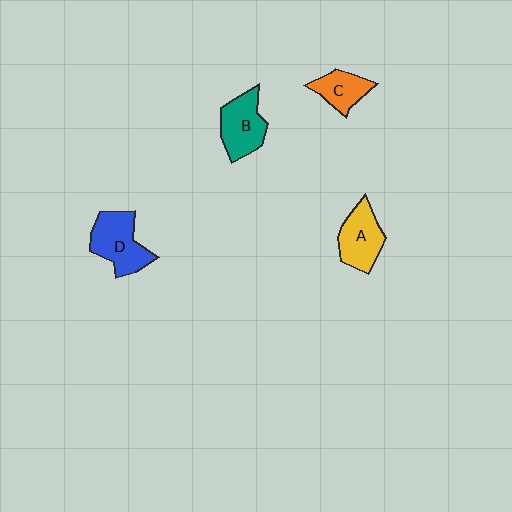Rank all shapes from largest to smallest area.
From largest to smallest: D (blue), B (teal), A (yellow), C (orange).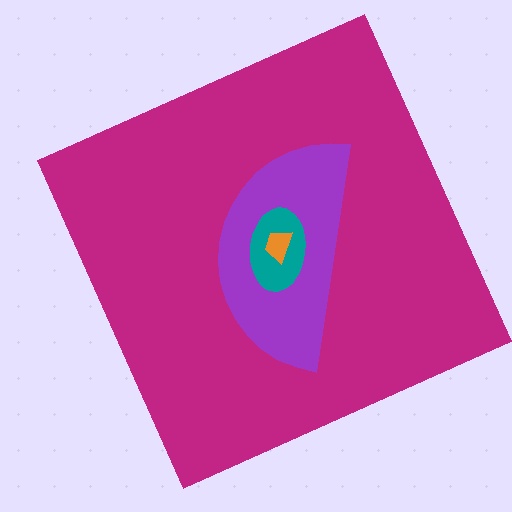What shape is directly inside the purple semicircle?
The teal ellipse.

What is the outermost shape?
The magenta square.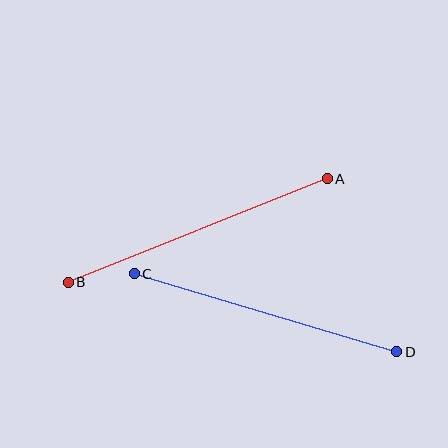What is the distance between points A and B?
The distance is approximately 279 pixels.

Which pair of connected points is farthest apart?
Points A and B are farthest apart.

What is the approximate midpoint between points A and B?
The midpoint is at approximately (198, 230) pixels.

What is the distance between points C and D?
The distance is approximately 274 pixels.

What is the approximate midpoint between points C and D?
The midpoint is at approximately (266, 313) pixels.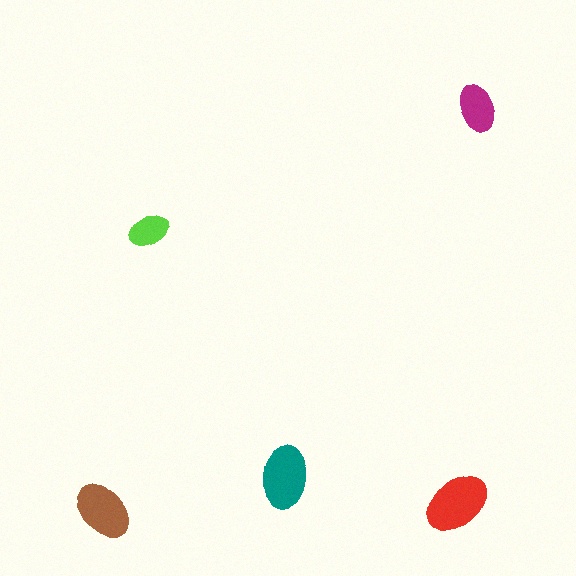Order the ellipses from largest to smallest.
the red one, the teal one, the brown one, the magenta one, the lime one.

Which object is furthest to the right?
The magenta ellipse is rightmost.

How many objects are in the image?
There are 5 objects in the image.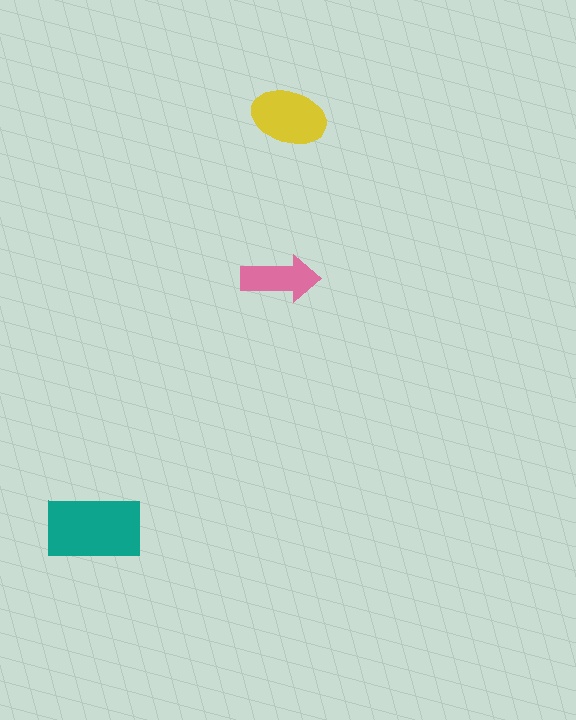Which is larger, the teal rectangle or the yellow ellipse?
The teal rectangle.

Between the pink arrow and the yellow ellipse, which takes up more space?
The yellow ellipse.